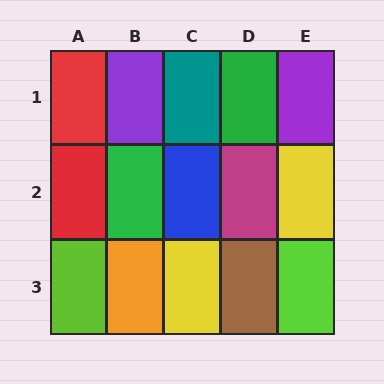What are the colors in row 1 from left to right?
Red, purple, teal, green, purple.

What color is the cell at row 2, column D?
Magenta.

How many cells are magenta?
1 cell is magenta.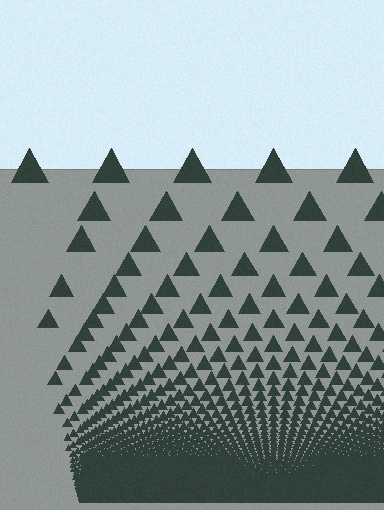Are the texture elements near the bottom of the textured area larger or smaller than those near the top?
Smaller. The gradient is inverted — elements near the bottom are smaller and denser.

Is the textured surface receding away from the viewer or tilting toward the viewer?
The surface appears to tilt toward the viewer. Texture elements get larger and sparser toward the top.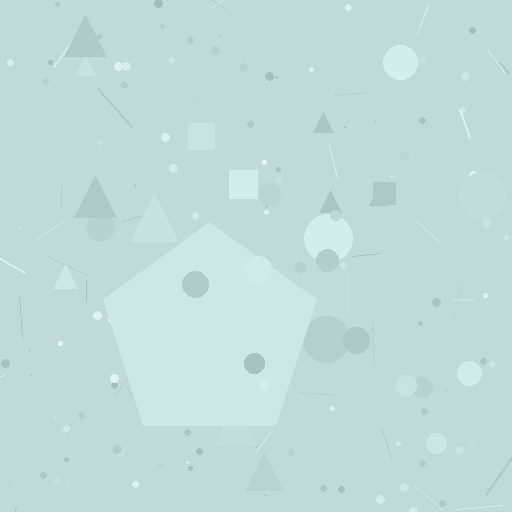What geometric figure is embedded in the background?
A pentagon is embedded in the background.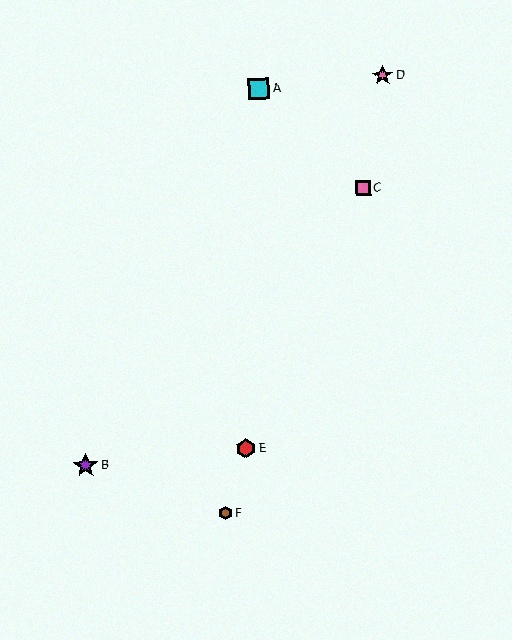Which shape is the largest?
The purple star (labeled B) is the largest.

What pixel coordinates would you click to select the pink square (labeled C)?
Click at (363, 188) to select the pink square C.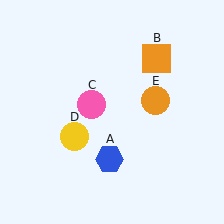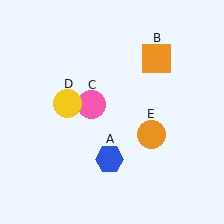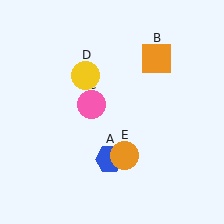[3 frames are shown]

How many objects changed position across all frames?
2 objects changed position: yellow circle (object D), orange circle (object E).